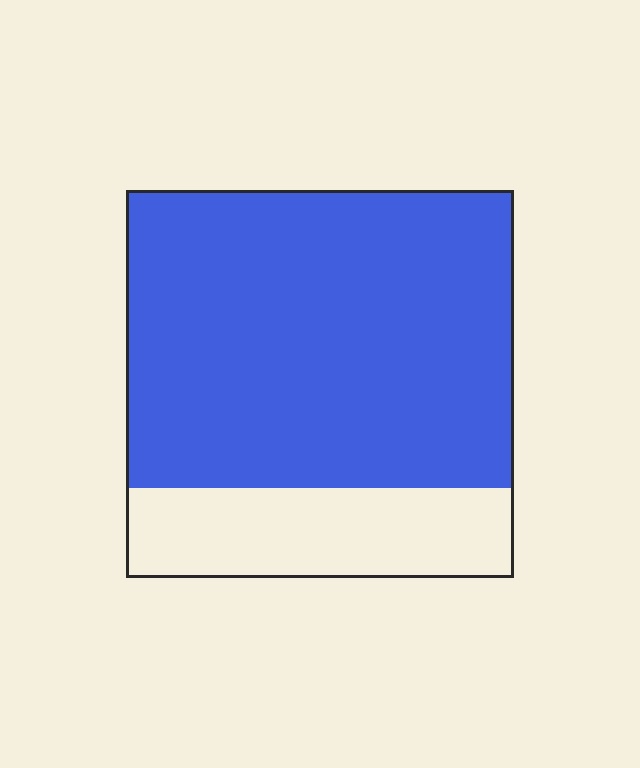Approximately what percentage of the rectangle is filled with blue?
Approximately 75%.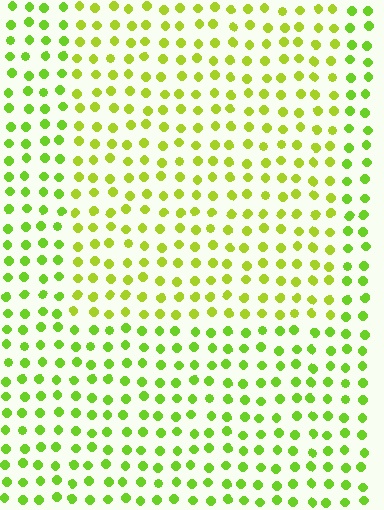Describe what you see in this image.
The image is filled with small lime elements in a uniform arrangement. A rectangle-shaped region is visible where the elements are tinted to a slightly different hue, forming a subtle color boundary.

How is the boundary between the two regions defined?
The boundary is defined purely by a slight shift in hue (about 20 degrees). Spacing, size, and orientation are identical on both sides.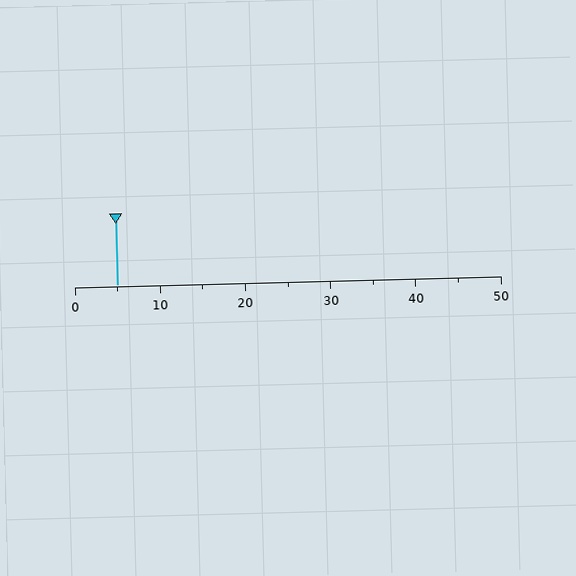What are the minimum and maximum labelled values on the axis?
The axis runs from 0 to 50.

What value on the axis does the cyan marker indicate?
The marker indicates approximately 5.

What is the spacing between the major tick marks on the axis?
The major ticks are spaced 10 apart.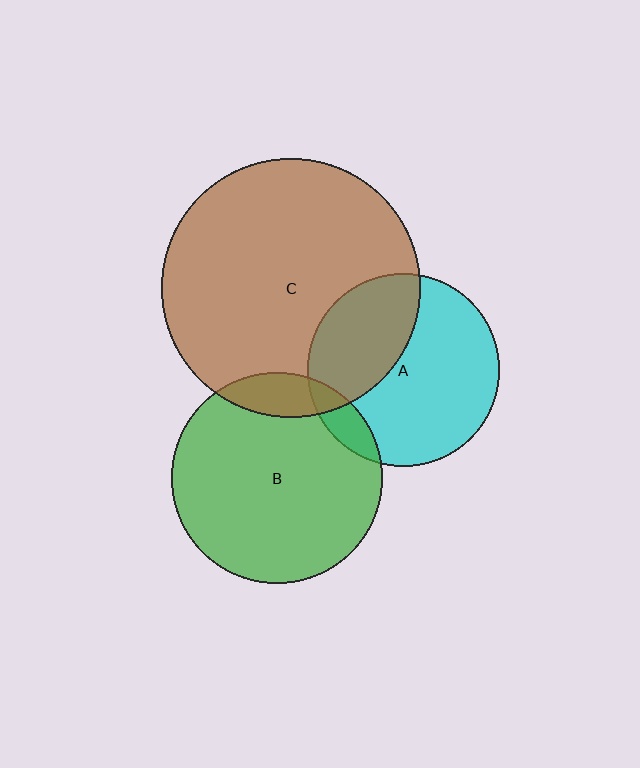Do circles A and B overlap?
Yes.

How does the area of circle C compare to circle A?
Approximately 1.8 times.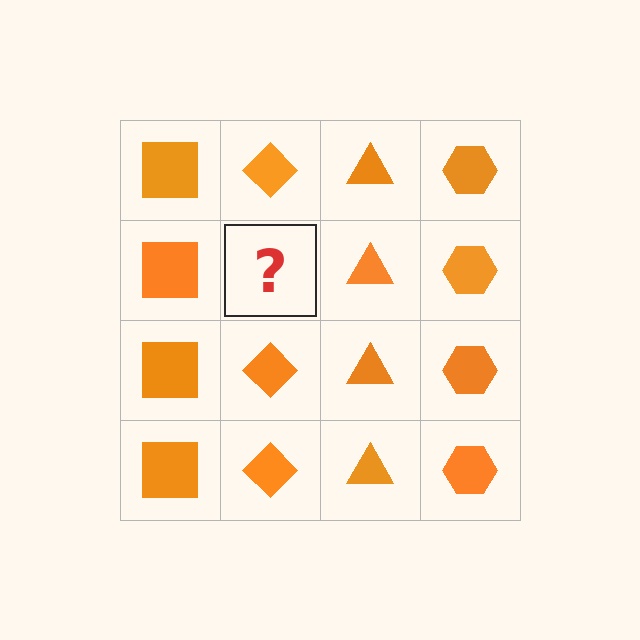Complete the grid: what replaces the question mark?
The question mark should be replaced with an orange diamond.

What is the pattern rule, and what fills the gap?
The rule is that each column has a consistent shape. The gap should be filled with an orange diamond.